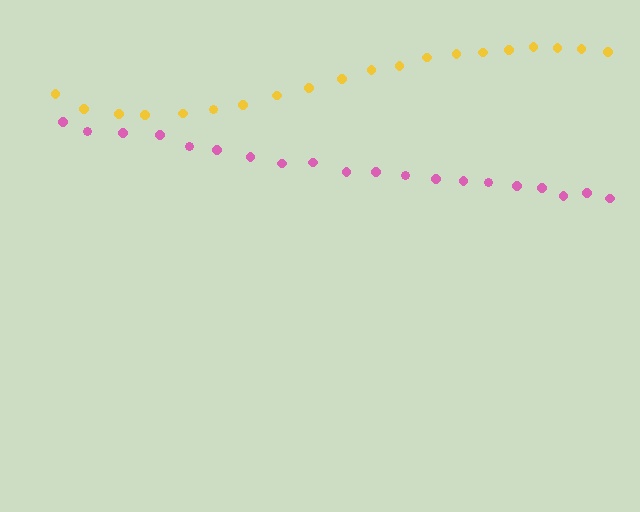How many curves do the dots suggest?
There are 2 distinct paths.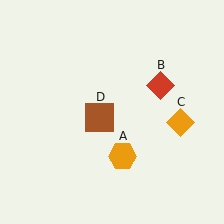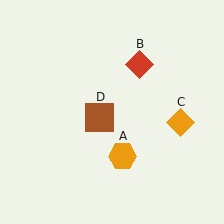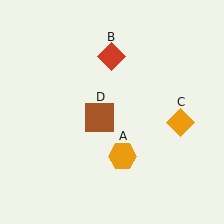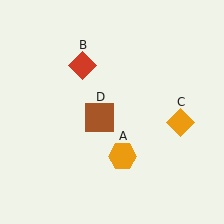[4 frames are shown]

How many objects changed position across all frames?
1 object changed position: red diamond (object B).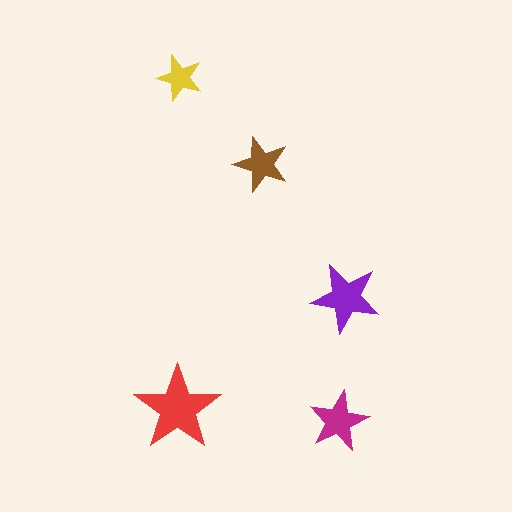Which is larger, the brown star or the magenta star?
The magenta one.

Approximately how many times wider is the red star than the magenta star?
About 1.5 times wider.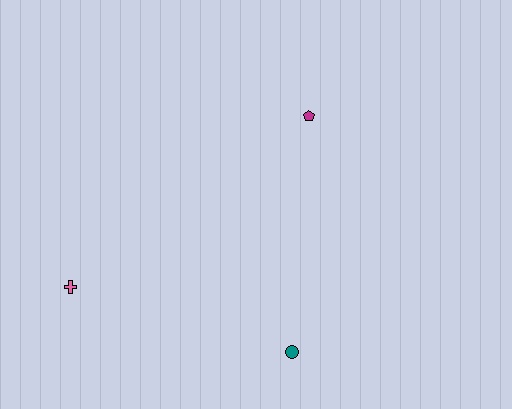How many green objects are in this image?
There are no green objects.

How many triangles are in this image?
There are no triangles.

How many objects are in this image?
There are 3 objects.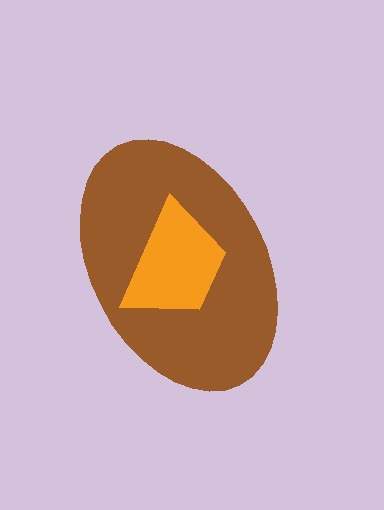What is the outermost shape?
The brown ellipse.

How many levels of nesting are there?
2.